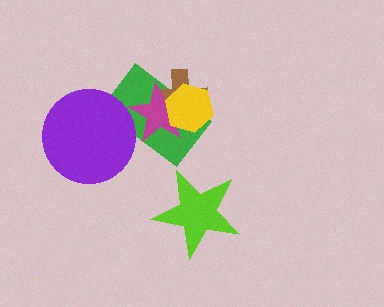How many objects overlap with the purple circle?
1 object overlaps with the purple circle.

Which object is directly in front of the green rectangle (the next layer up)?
The brown cross is directly in front of the green rectangle.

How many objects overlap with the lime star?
0 objects overlap with the lime star.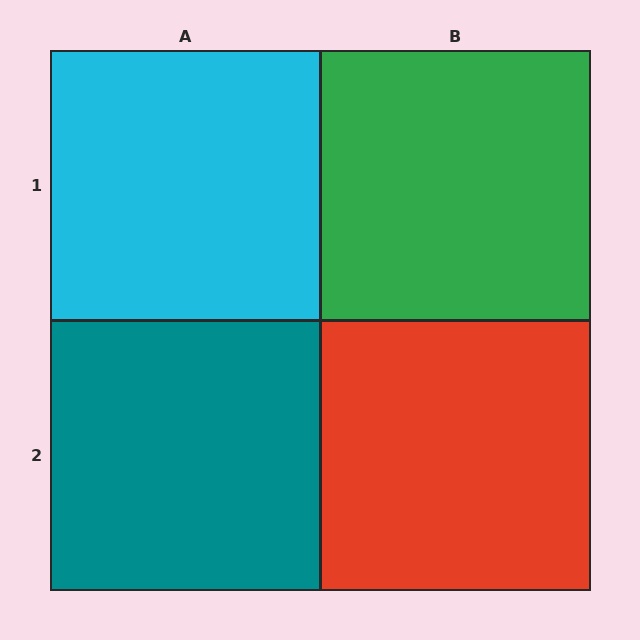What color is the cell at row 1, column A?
Cyan.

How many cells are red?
1 cell is red.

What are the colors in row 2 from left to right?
Teal, red.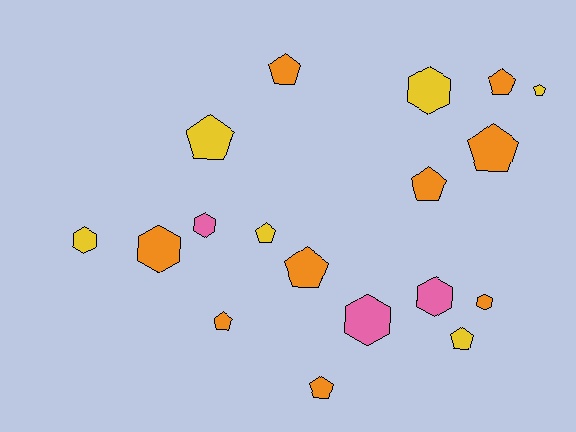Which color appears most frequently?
Orange, with 9 objects.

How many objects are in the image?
There are 18 objects.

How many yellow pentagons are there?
There are 4 yellow pentagons.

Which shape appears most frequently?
Pentagon, with 11 objects.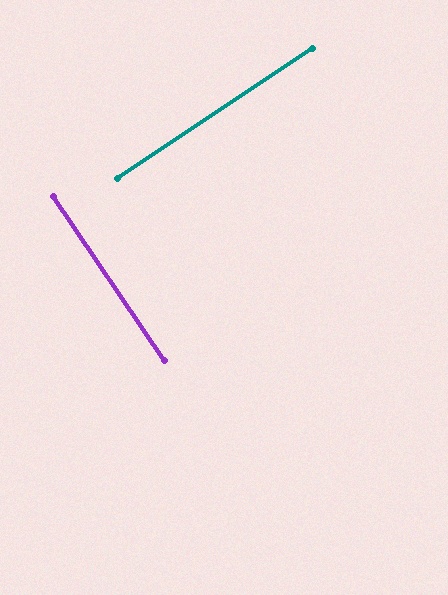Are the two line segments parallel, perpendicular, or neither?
Perpendicular — they meet at approximately 89°.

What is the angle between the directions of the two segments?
Approximately 89 degrees.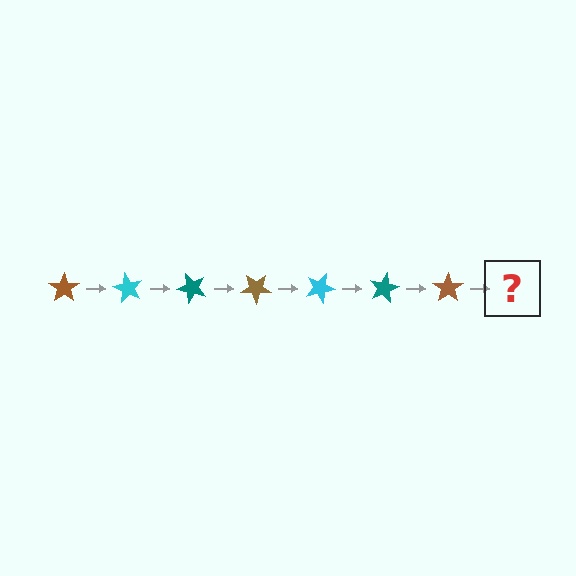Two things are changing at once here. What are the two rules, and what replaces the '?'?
The two rules are that it rotates 60 degrees each step and the color cycles through brown, cyan, and teal. The '?' should be a cyan star, rotated 420 degrees from the start.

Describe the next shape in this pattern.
It should be a cyan star, rotated 420 degrees from the start.